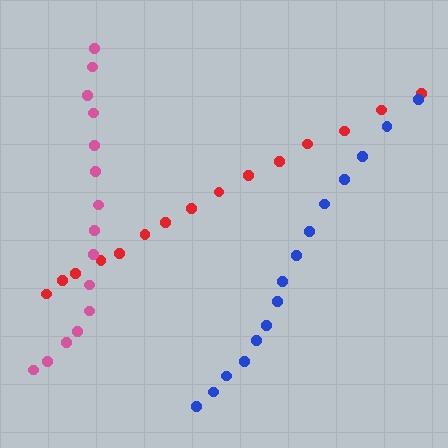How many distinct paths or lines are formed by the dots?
There are 3 distinct paths.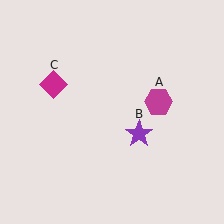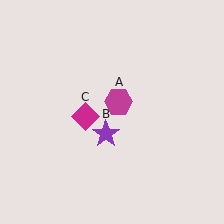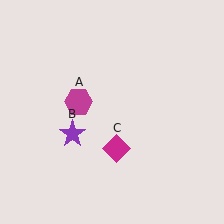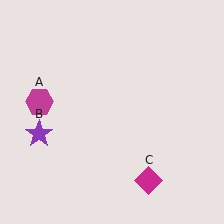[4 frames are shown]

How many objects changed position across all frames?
3 objects changed position: magenta hexagon (object A), purple star (object B), magenta diamond (object C).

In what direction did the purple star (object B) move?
The purple star (object B) moved left.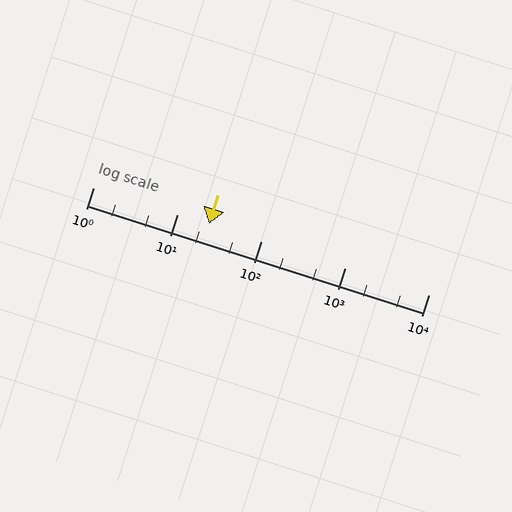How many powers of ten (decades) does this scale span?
The scale spans 4 decades, from 1 to 10000.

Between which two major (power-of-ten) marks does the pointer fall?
The pointer is between 10 and 100.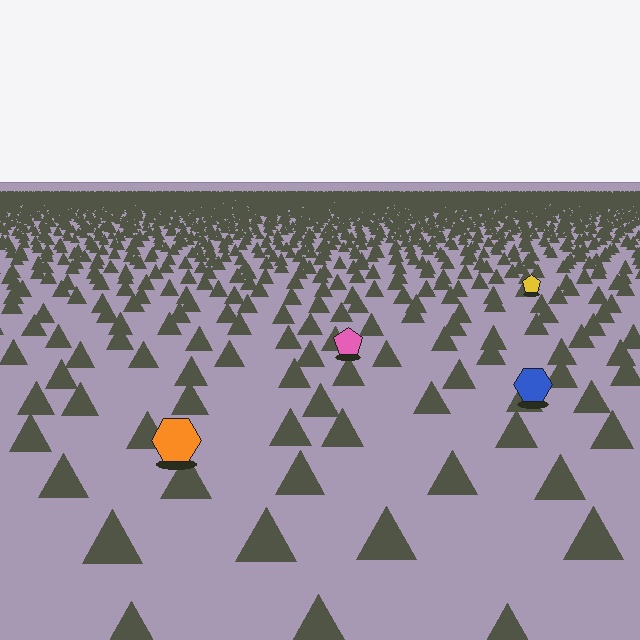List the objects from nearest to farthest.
From nearest to farthest: the orange hexagon, the blue hexagon, the pink pentagon, the yellow pentagon.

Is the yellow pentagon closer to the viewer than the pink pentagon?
No. The pink pentagon is closer — you can tell from the texture gradient: the ground texture is coarser near it.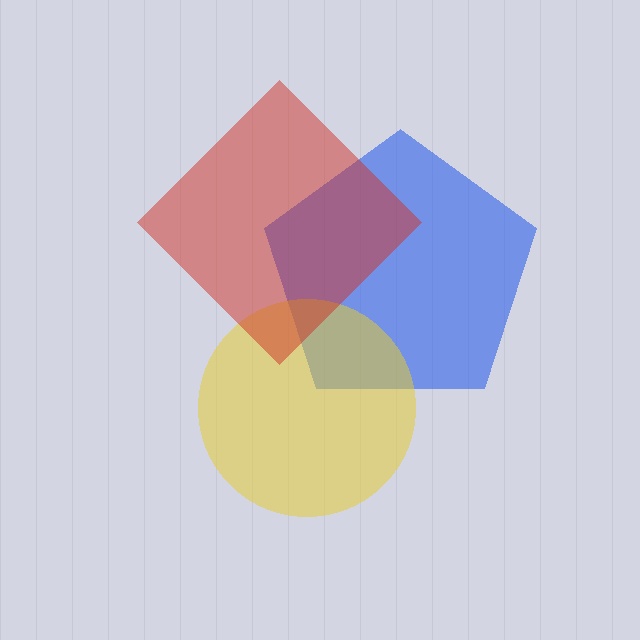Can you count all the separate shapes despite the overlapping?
Yes, there are 3 separate shapes.